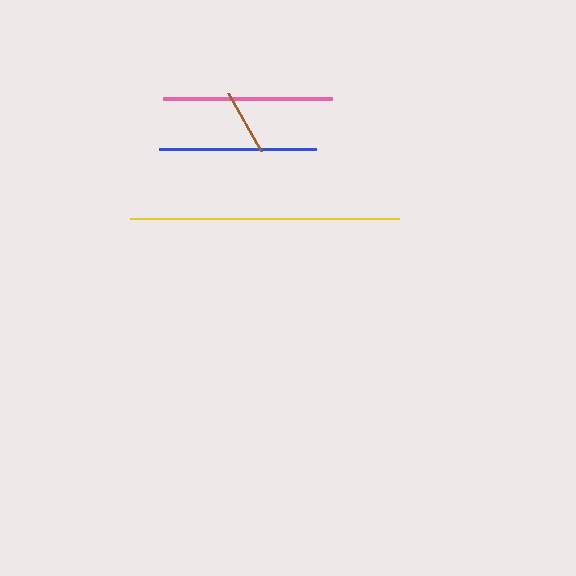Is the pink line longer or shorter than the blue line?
The pink line is longer than the blue line.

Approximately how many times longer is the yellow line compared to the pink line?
The yellow line is approximately 1.6 times the length of the pink line.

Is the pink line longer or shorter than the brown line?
The pink line is longer than the brown line.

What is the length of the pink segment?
The pink segment is approximately 169 pixels long.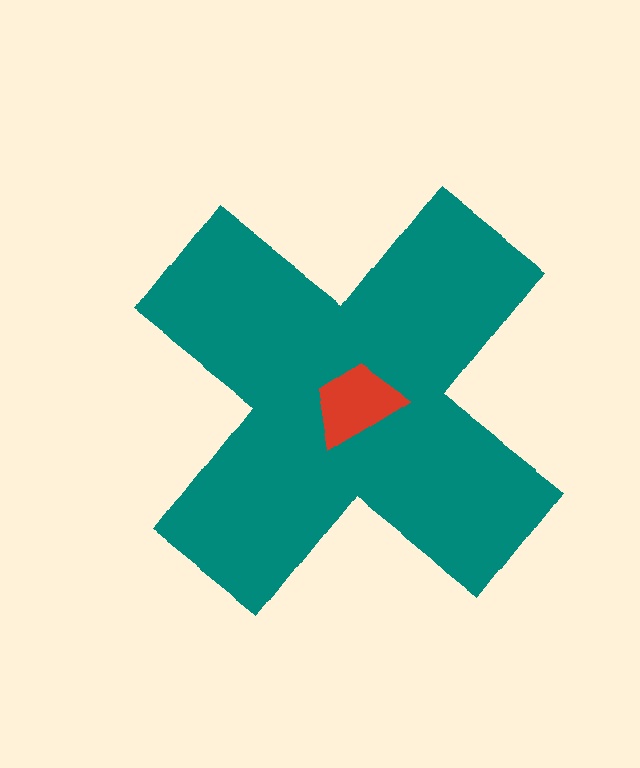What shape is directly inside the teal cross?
The red trapezoid.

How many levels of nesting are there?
2.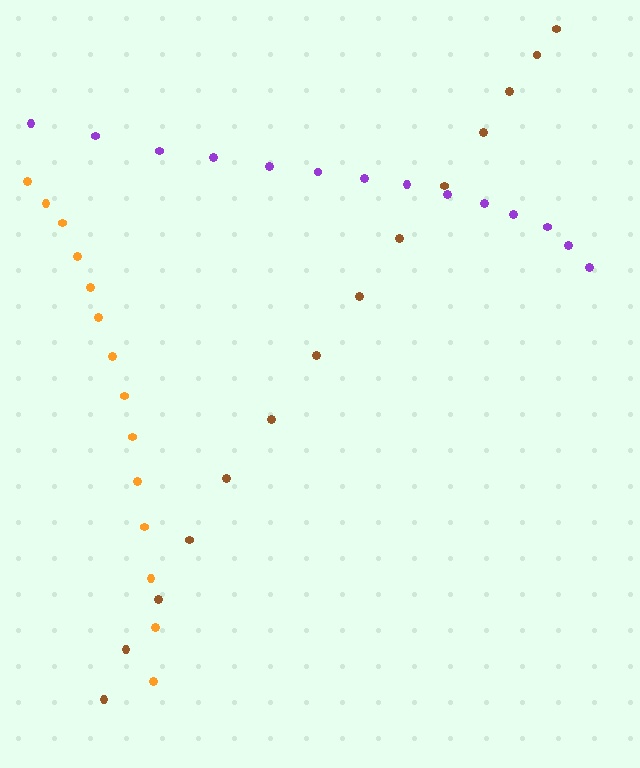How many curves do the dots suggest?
There are 3 distinct paths.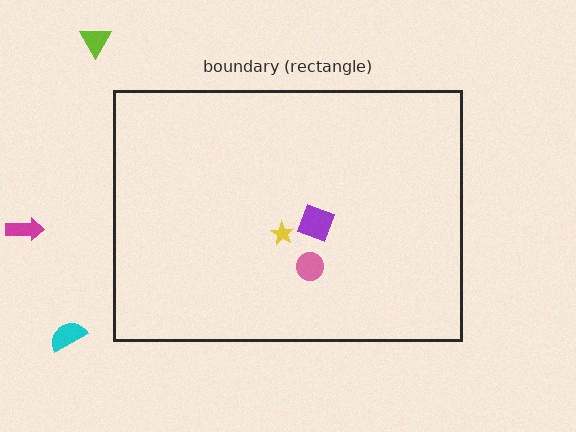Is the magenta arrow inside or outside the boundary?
Outside.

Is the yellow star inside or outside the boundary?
Inside.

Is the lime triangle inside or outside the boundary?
Outside.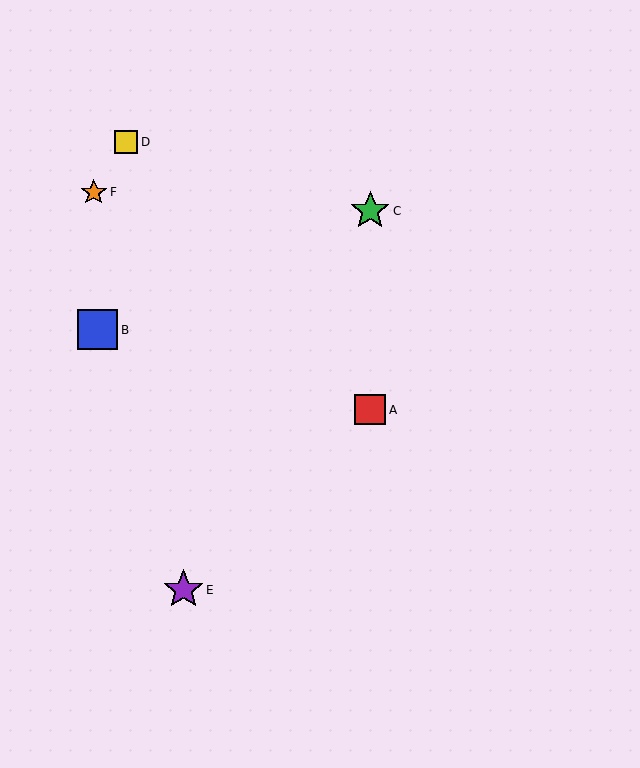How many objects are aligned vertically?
2 objects (A, C) are aligned vertically.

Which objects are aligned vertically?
Objects A, C are aligned vertically.